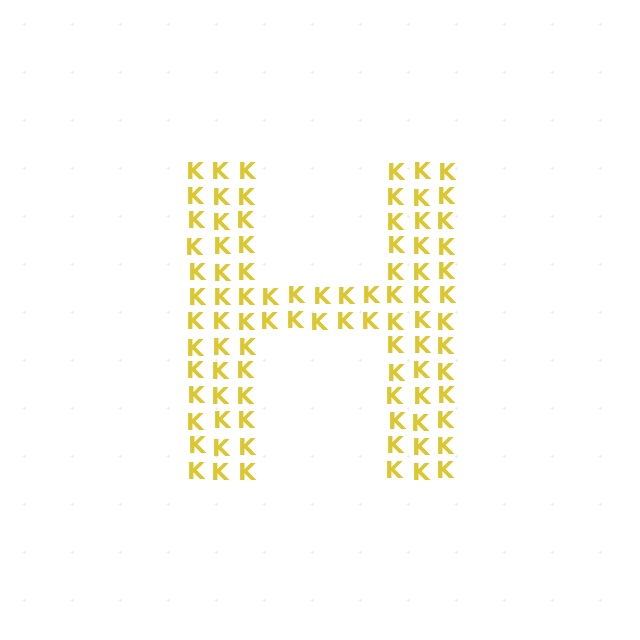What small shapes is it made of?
It is made of small letter K's.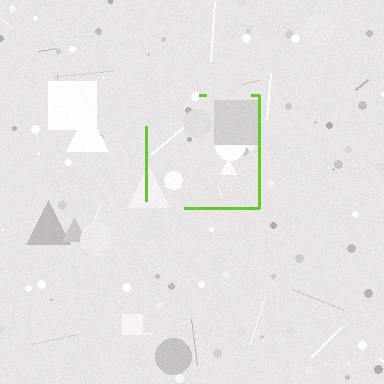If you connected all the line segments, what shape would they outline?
They would outline a square.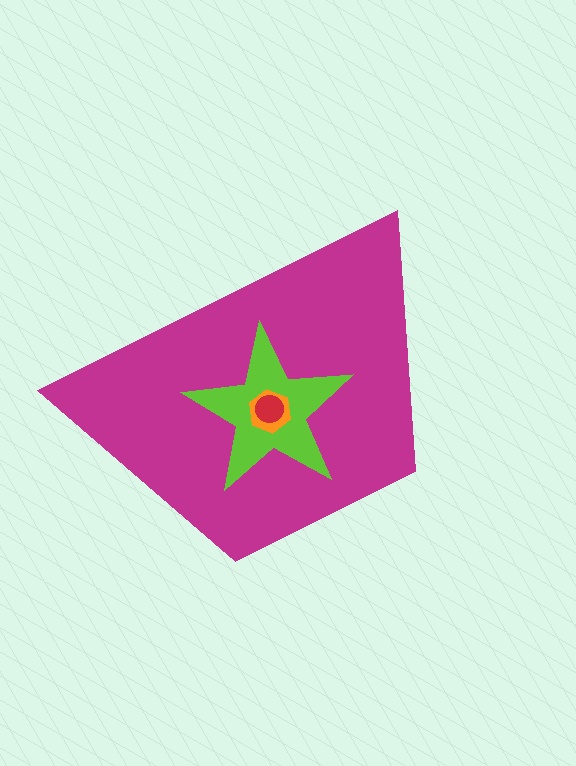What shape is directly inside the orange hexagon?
The red circle.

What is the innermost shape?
The red circle.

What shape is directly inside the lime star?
The orange hexagon.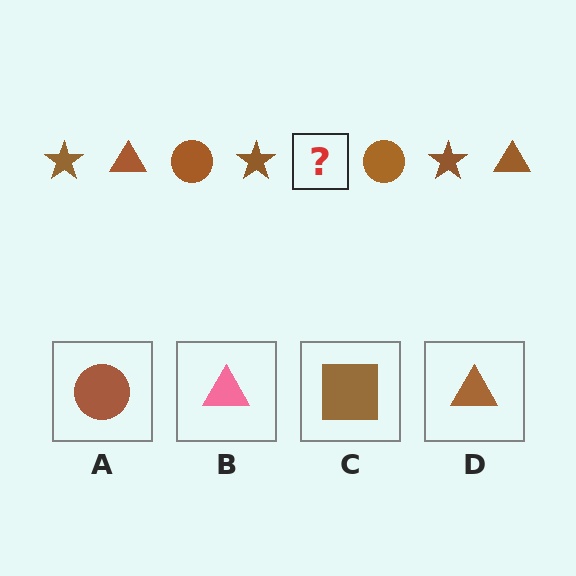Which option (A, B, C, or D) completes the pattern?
D.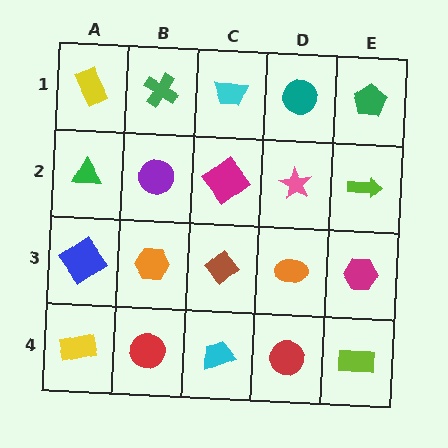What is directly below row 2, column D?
An orange ellipse.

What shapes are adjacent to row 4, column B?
An orange hexagon (row 3, column B), a yellow rectangle (row 4, column A), a cyan trapezoid (row 4, column C).